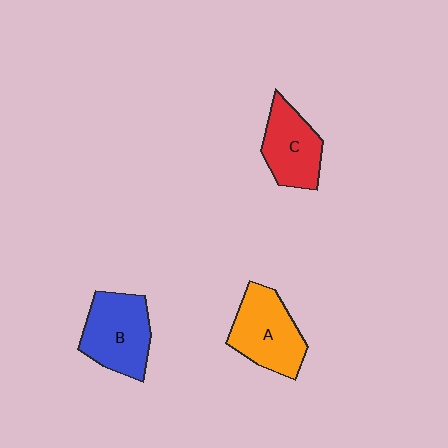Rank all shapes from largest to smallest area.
From largest to smallest: B (blue), A (orange), C (red).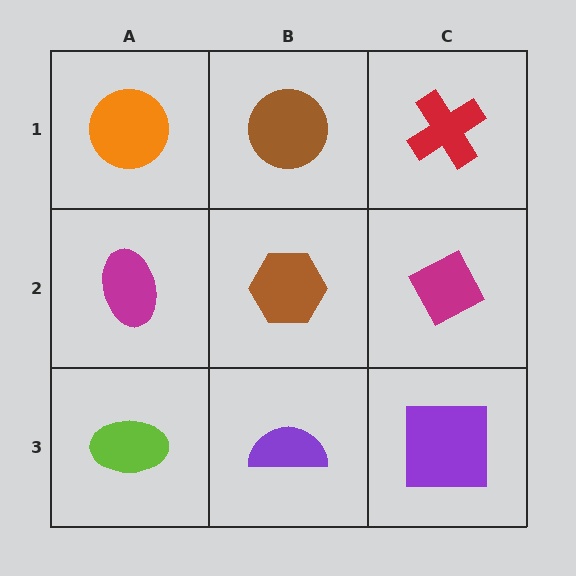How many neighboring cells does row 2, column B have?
4.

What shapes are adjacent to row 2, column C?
A red cross (row 1, column C), a purple square (row 3, column C), a brown hexagon (row 2, column B).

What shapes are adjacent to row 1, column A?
A magenta ellipse (row 2, column A), a brown circle (row 1, column B).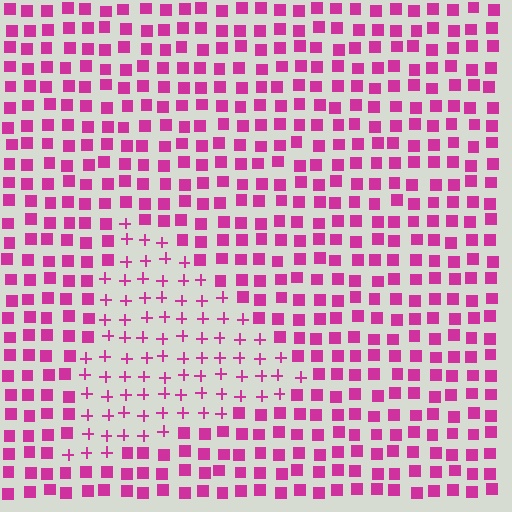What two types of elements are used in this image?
The image uses plus signs inside the triangle region and squares outside it.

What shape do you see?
I see a triangle.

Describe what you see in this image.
The image is filled with small magenta elements arranged in a uniform grid. A triangle-shaped region contains plus signs, while the surrounding area contains squares. The boundary is defined purely by the change in element shape.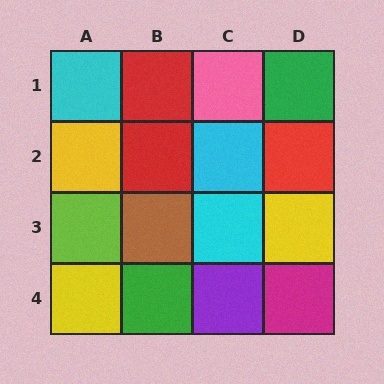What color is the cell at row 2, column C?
Cyan.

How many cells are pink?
1 cell is pink.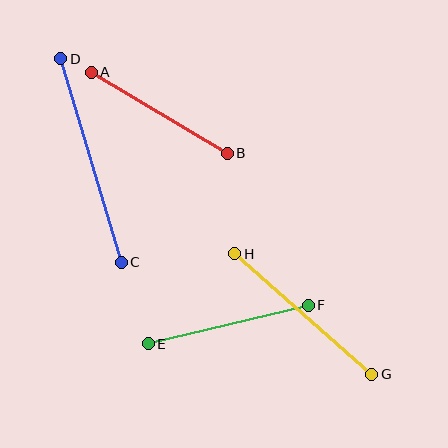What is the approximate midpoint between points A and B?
The midpoint is at approximately (159, 113) pixels.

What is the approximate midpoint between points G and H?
The midpoint is at approximately (303, 314) pixels.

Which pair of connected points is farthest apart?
Points C and D are farthest apart.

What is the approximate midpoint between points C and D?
The midpoint is at approximately (91, 160) pixels.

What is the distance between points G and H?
The distance is approximately 182 pixels.